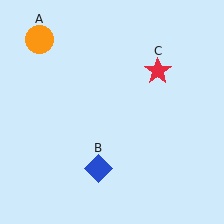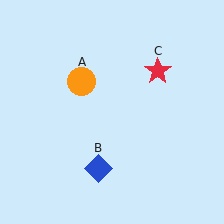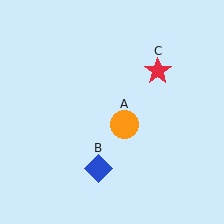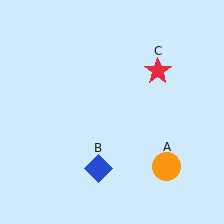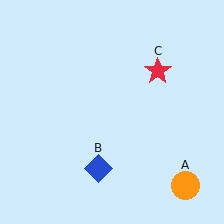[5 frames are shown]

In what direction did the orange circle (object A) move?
The orange circle (object A) moved down and to the right.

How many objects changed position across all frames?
1 object changed position: orange circle (object A).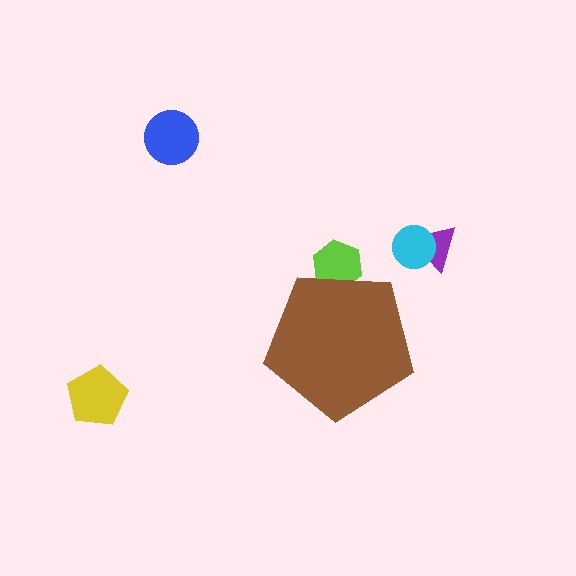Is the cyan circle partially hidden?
No, the cyan circle is fully visible.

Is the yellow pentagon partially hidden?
No, the yellow pentagon is fully visible.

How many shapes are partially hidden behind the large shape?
1 shape is partially hidden.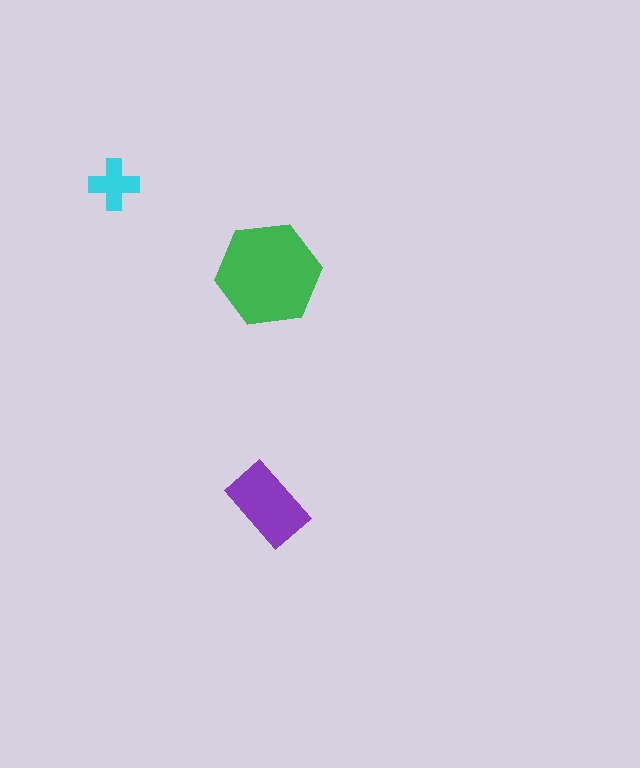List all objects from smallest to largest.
The cyan cross, the purple rectangle, the green hexagon.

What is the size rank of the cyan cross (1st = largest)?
3rd.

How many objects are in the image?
There are 3 objects in the image.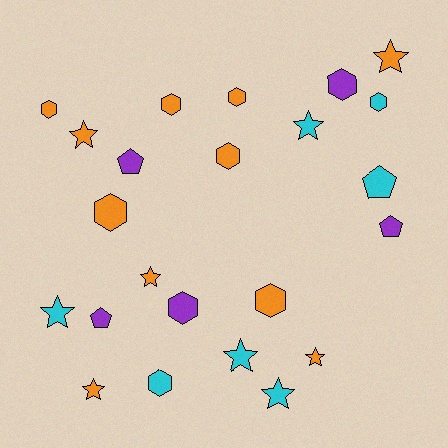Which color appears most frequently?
Orange, with 11 objects.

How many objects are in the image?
There are 23 objects.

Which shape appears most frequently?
Hexagon, with 10 objects.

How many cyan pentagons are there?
There is 1 cyan pentagon.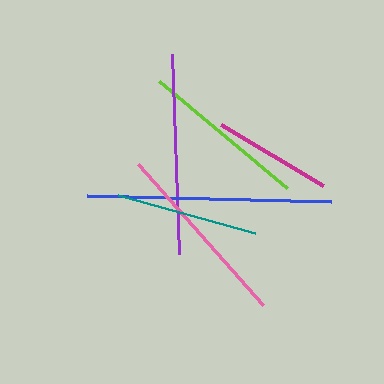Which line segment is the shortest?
The magenta line is the shortest at approximately 119 pixels.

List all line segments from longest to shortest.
From longest to shortest: blue, purple, pink, lime, teal, magenta.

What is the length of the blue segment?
The blue segment is approximately 244 pixels long.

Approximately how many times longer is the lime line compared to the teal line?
The lime line is approximately 1.2 times the length of the teal line.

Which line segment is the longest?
The blue line is the longest at approximately 244 pixels.